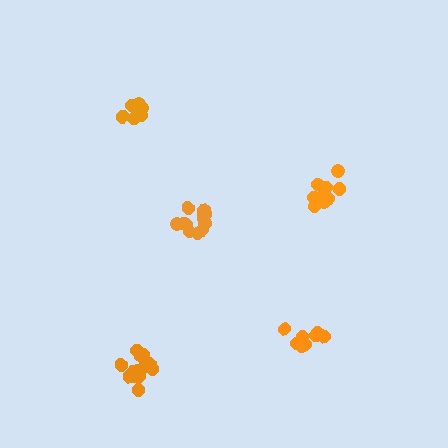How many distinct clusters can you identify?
There are 5 distinct clusters.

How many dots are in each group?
Group 1: 13 dots, Group 2: 9 dots, Group 3: 8 dots, Group 4: 14 dots, Group 5: 9 dots (53 total).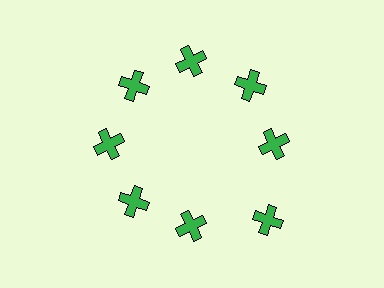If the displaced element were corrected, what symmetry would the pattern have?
It would have 8-fold rotational symmetry — the pattern would map onto itself every 45 degrees.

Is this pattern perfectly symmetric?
No. The 8 green crosses are arranged in a ring, but one element near the 4 o'clock position is pushed outward from the center, breaking the 8-fold rotational symmetry.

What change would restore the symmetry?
The symmetry would be restored by moving it inward, back onto the ring so that all 8 crosses sit at equal angles and equal distance from the center.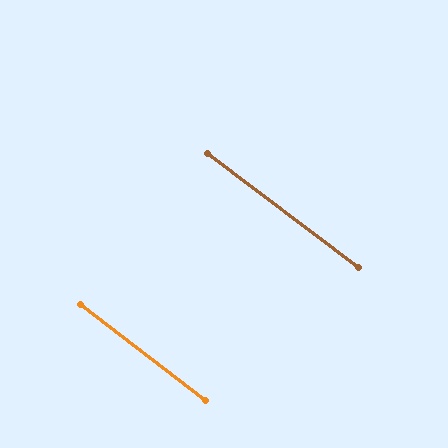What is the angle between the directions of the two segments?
Approximately 1 degree.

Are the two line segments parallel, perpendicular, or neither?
Parallel — their directions differ by only 0.9°.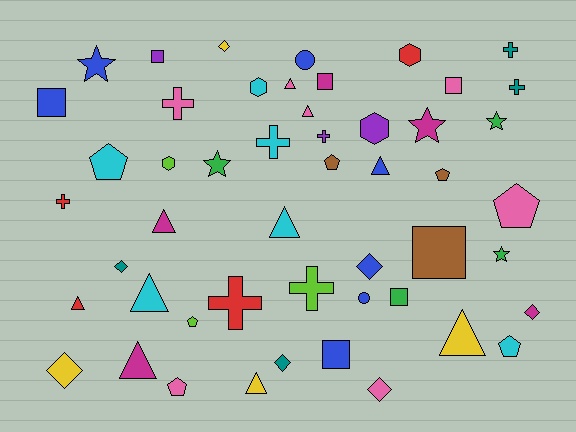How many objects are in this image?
There are 50 objects.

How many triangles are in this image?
There are 10 triangles.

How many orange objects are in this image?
There are no orange objects.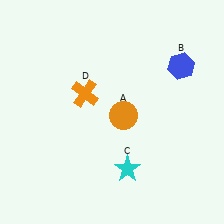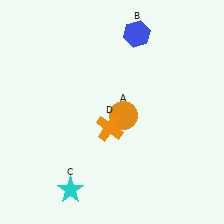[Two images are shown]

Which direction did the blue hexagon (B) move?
The blue hexagon (B) moved left.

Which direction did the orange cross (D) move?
The orange cross (D) moved down.